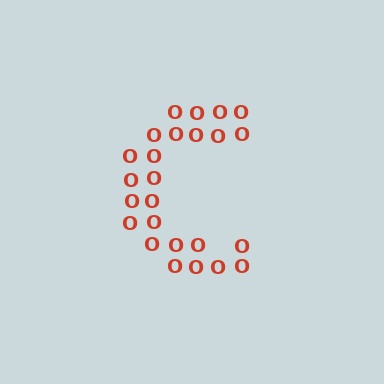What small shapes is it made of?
It is made of small letter O's.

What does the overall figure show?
The overall figure shows the letter C.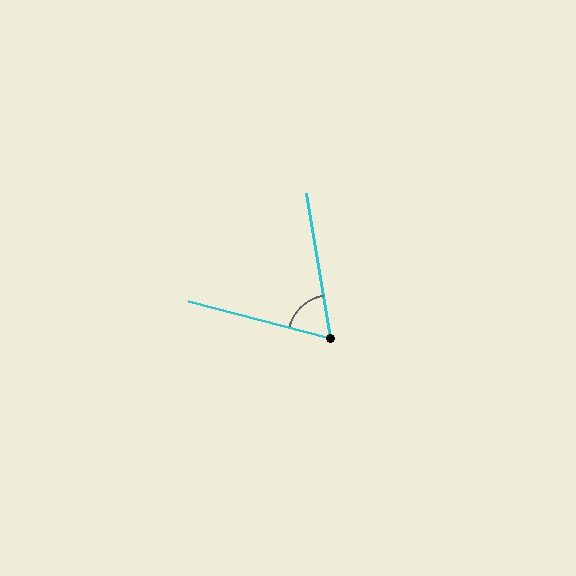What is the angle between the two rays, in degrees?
Approximately 66 degrees.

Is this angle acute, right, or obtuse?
It is acute.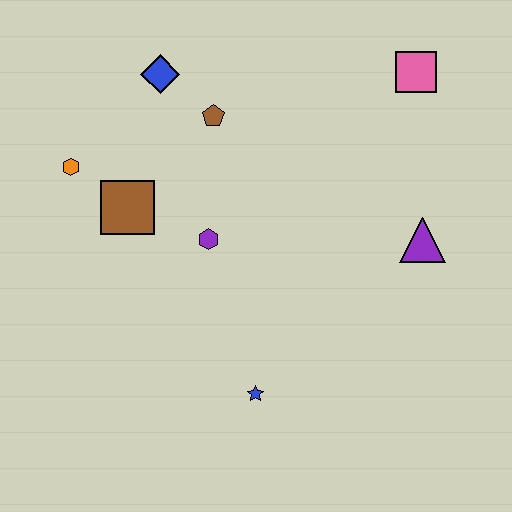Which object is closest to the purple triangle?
The pink square is closest to the purple triangle.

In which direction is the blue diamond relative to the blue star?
The blue diamond is above the blue star.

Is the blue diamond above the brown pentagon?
Yes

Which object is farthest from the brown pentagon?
The blue star is farthest from the brown pentagon.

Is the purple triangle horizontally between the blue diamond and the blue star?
No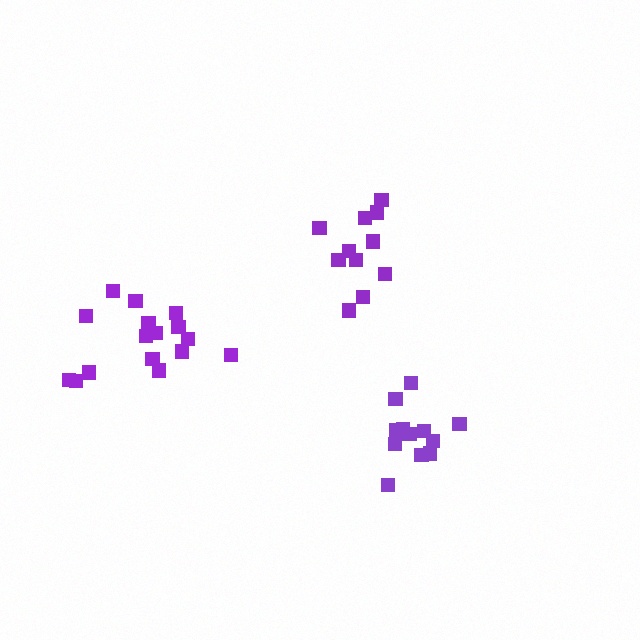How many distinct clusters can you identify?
There are 3 distinct clusters.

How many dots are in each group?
Group 1: 16 dots, Group 2: 11 dots, Group 3: 13 dots (40 total).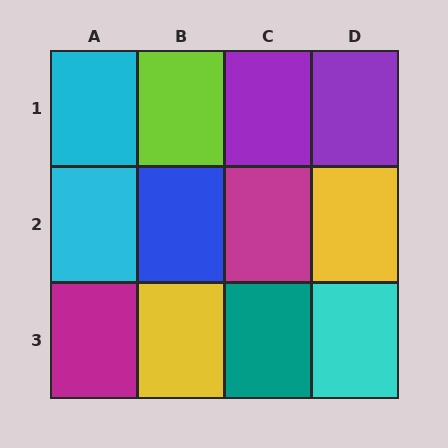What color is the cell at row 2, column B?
Blue.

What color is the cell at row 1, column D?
Purple.